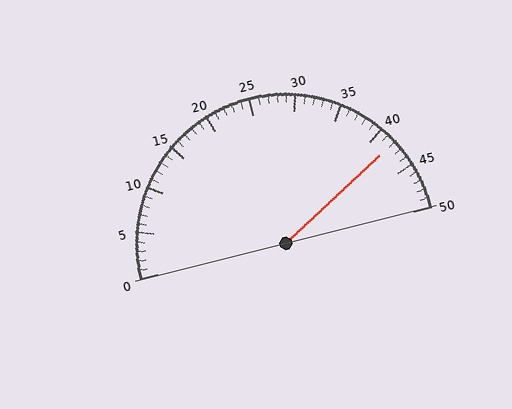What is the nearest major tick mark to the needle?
The nearest major tick mark is 40.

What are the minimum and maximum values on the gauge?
The gauge ranges from 0 to 50.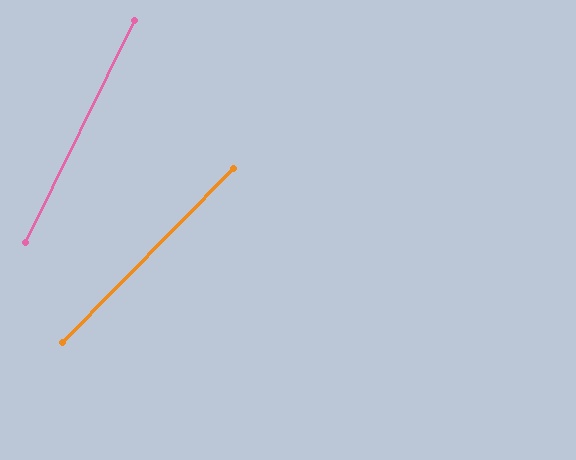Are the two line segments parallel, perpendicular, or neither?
Neither parallel nor perpendicular — they differ by about 18°.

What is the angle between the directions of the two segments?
Approximately 18 degrees.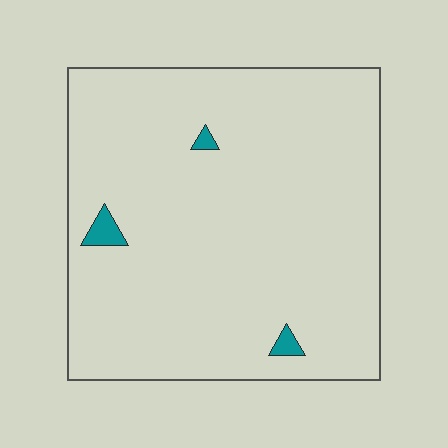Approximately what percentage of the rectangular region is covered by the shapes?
Approximately 0%.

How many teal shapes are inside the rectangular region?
3.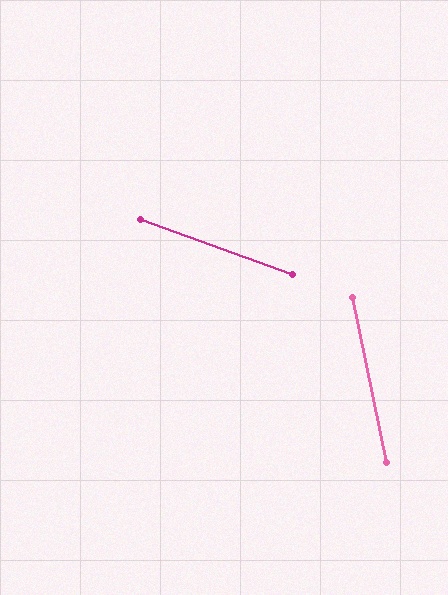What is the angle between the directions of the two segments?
Approximately 59 degrees.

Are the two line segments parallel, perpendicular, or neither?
Neither parallel nor perpendicular — they differ by about 59°.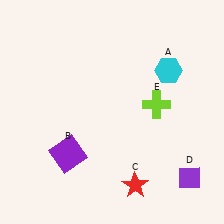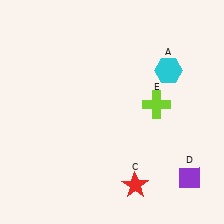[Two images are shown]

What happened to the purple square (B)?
The purple square (B) was removed in Image 2. It was in the bottom-left area of Image 1.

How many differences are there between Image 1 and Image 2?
There is 1 difference between the two images.